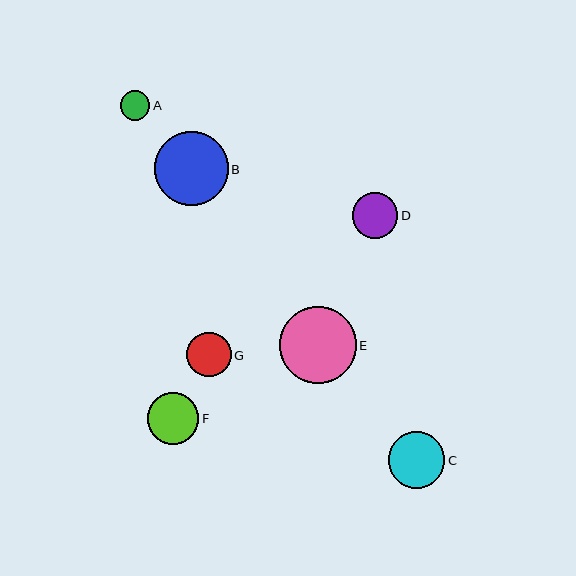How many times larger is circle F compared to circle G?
Circle F is approximately 1.2 times the size of circle G.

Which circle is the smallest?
Circle A is the smallest with a size of approximately 29 pixels.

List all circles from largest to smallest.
From largest to smallest: E, B, C, F, D, G, A.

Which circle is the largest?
Circle E is the largest with a size of approximately 77 pixels.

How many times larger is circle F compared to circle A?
Circle F is approximately 1.8 times the size of circle A.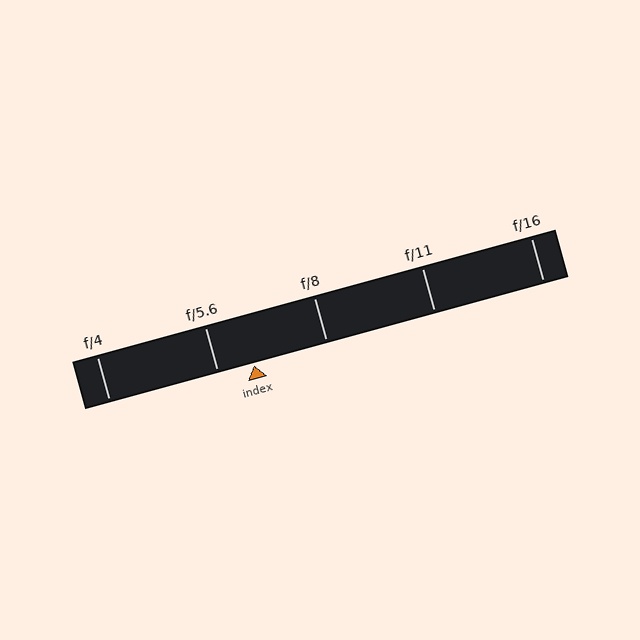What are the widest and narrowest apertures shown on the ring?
The widest aperture shown is f/4 and the narrowest is f/16.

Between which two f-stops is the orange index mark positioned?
The index mark is between f/5.6 and f/8.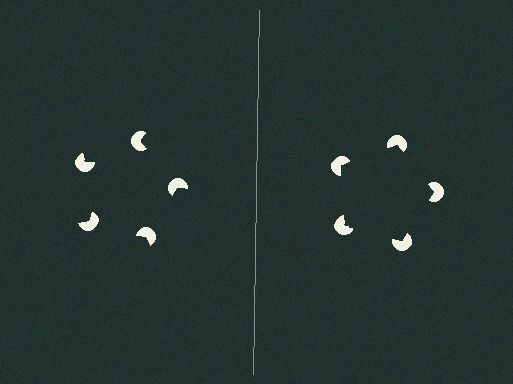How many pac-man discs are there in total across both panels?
10 — 5 on each side.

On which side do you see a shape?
An illusory pentagon appears on the right side. On the left side the wedge cuts are rotated, so no coherent shape forms.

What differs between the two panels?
The pac-man discs are positioned identically on both sides; only the wedge orientations differ. On the right they align to a pentagon; on the left they are misaligned.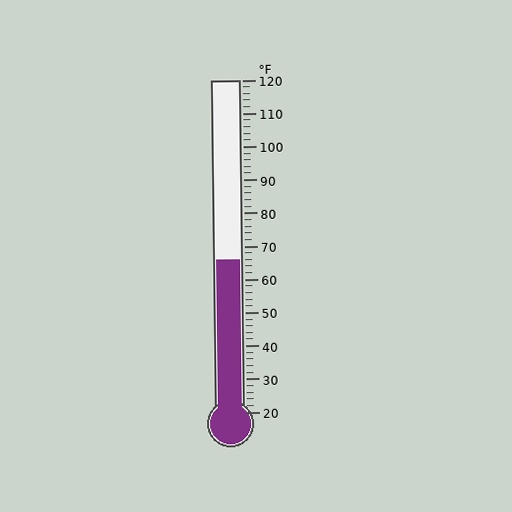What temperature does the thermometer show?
The thermometer shows approximately 66°F.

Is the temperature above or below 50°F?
The temperature is above 50°F.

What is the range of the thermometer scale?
The thermometer scale ranges from 20°F to 120°F.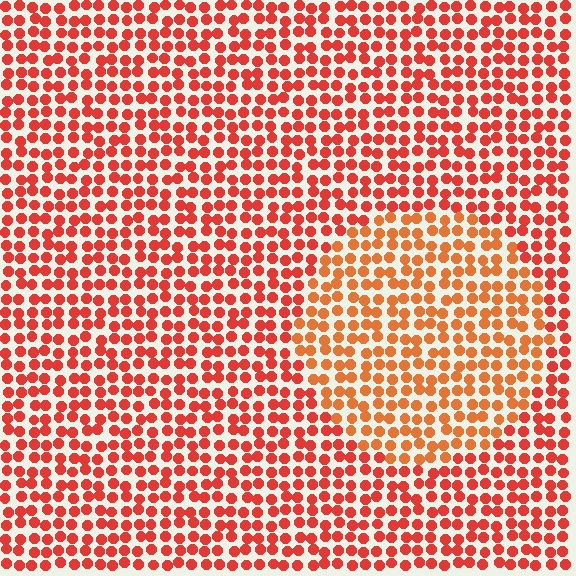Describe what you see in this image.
The image is filled with small red elements in a uniform arrangement. A circle-shaped region is visible where the elements are tinted to a slightly different hue, forming a subtle color boundary.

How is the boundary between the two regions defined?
The boundary is defined purely by a slight shift in hue (about 21 degrees). Spacing, size, and orientation are identical on both sides.